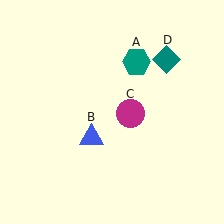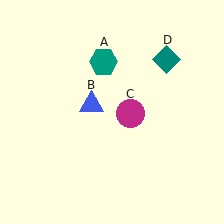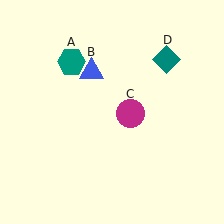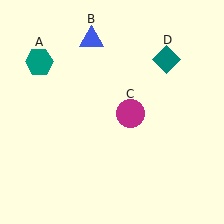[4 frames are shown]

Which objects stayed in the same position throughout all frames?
Magenta circle (object C) and teal diamond (object D) remained stationary.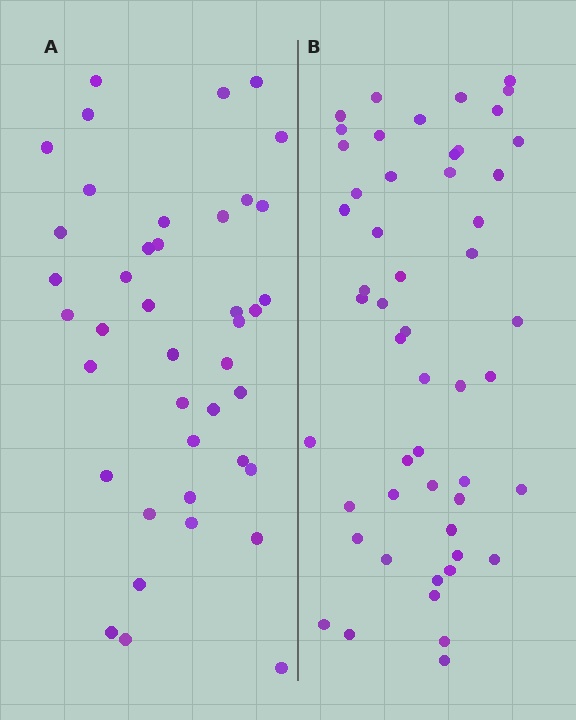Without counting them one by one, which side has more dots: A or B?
Region B (the right region) has more dots.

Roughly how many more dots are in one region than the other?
Region B has roughly 12 or so more dots than region A.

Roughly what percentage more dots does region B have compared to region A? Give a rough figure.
About 25% more.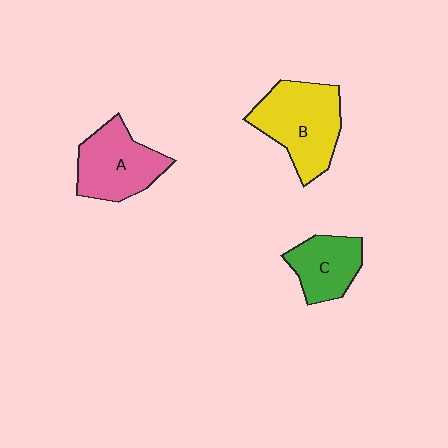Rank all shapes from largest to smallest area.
From largest to smallest: B (yellow), A (pink), C (green).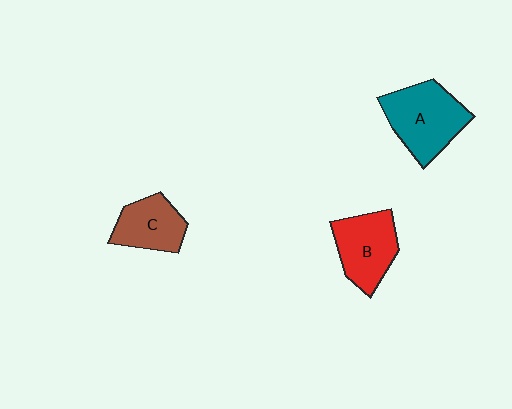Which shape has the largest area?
Shape A (teal).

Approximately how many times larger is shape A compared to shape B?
Approximately 1.2 times.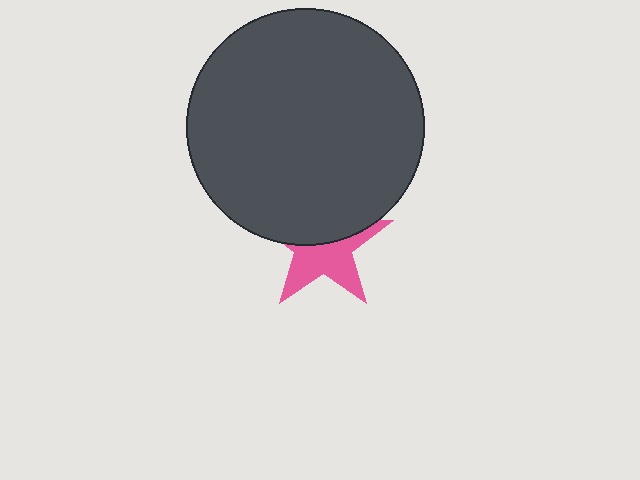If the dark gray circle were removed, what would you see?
You would see the complete pink star.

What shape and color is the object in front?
The object in front is a dark gray circle.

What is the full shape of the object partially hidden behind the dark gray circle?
The partially hidden object is a pink star.